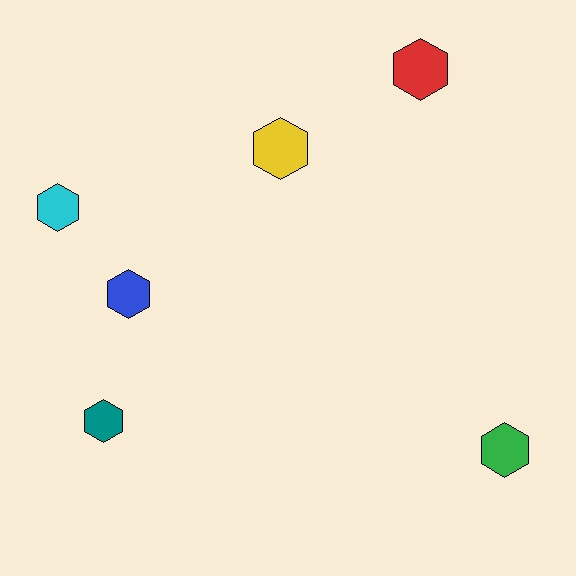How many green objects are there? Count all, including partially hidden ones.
There is 1 green object.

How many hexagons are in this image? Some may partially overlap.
There are 6 hexagons.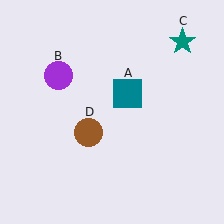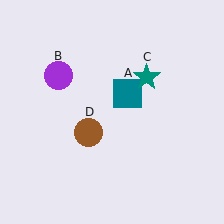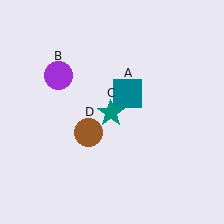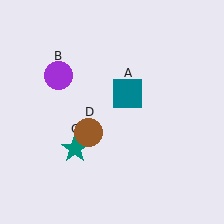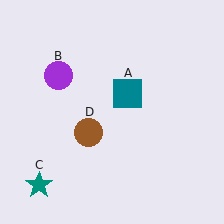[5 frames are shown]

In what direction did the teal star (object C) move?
The teal star (object C) moved down and to the left.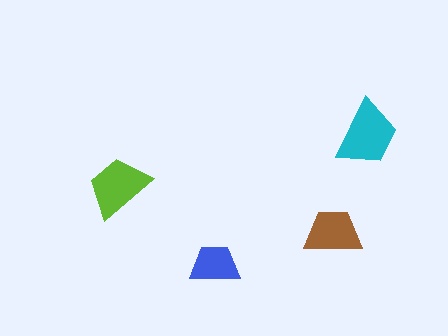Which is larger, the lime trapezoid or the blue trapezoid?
The lime one.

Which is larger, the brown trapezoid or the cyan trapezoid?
The cyan one.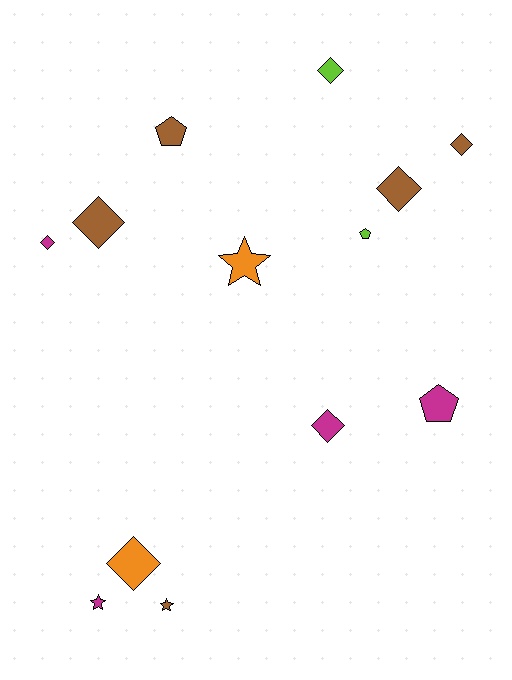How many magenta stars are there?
There is 1 magenta star.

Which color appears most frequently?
Brown, with 5 objects.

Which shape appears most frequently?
Diamond, with 7 objects.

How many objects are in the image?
There are 13 objects.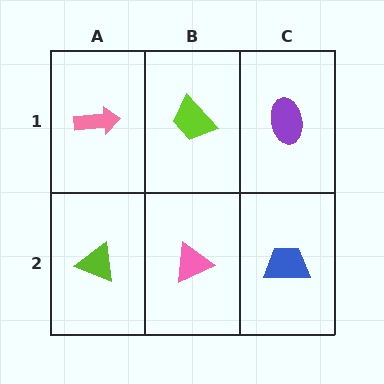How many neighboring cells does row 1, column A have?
2.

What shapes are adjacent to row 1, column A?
A lime triangle (row 2, column A), a lime trapezoid (row 1, column B).